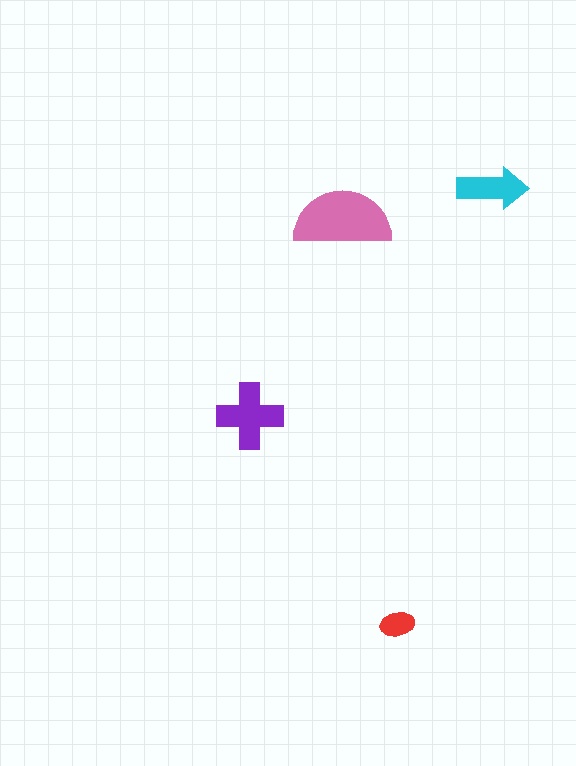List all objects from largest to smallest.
The pink semicircle, the purple cross, the cyan arrow, the red ellipse.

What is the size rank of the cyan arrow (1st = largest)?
3rd.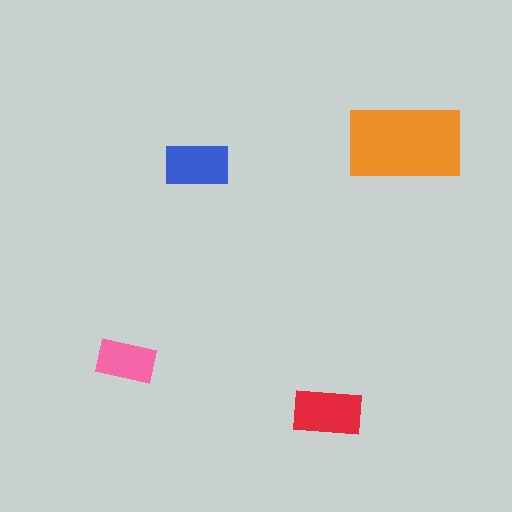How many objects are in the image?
There are 4 objects in the image.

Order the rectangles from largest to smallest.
the orange one, the red one, the blue one, the pink one.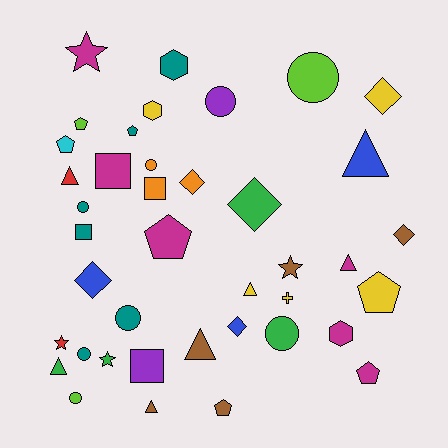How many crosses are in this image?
There is 1 cross.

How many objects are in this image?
There are 40 objects.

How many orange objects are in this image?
There are 3 orange objects.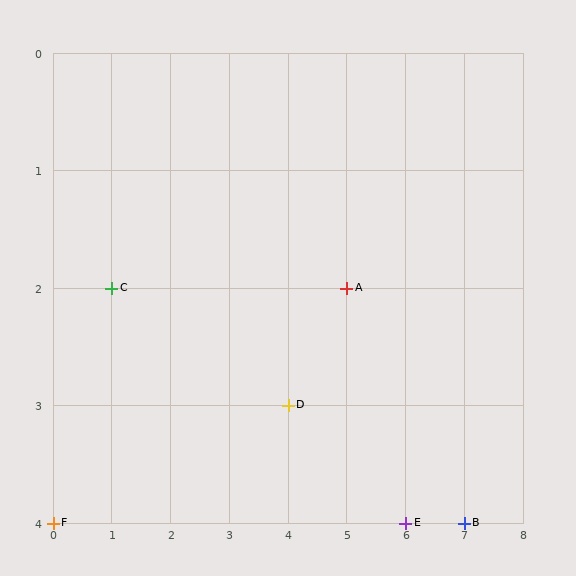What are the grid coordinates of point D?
Point D is at grid coordinates (4, 3).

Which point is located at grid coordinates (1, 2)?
Point C is at (1, 2).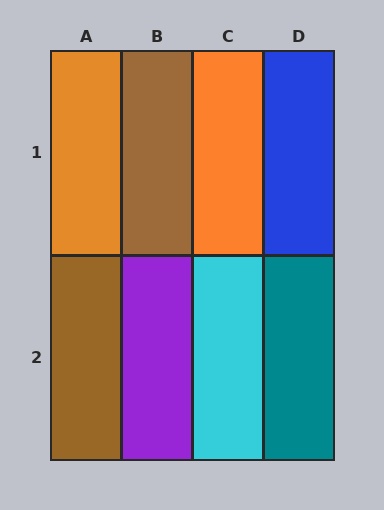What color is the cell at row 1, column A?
Orange.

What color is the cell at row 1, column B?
Brown.